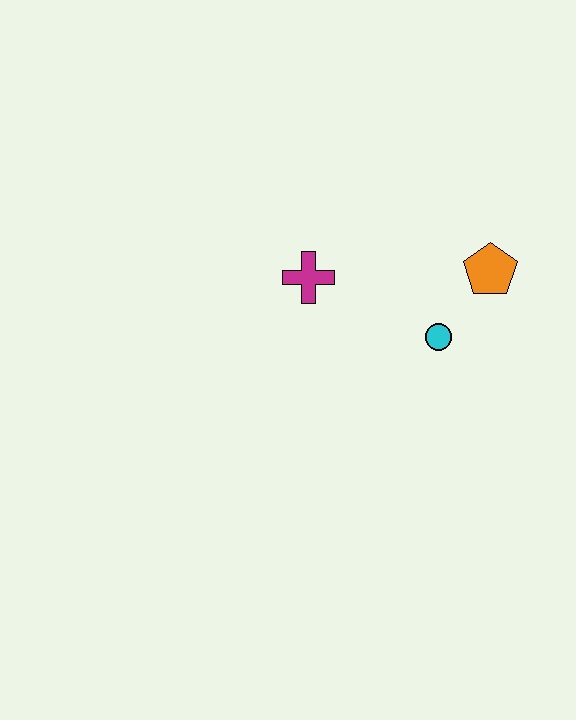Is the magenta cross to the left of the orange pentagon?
Yes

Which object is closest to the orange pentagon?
The cyan circle is closest to the orange pentagon.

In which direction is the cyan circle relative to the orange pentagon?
The cyan circle is below the orange pentagon.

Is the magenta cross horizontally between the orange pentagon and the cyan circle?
No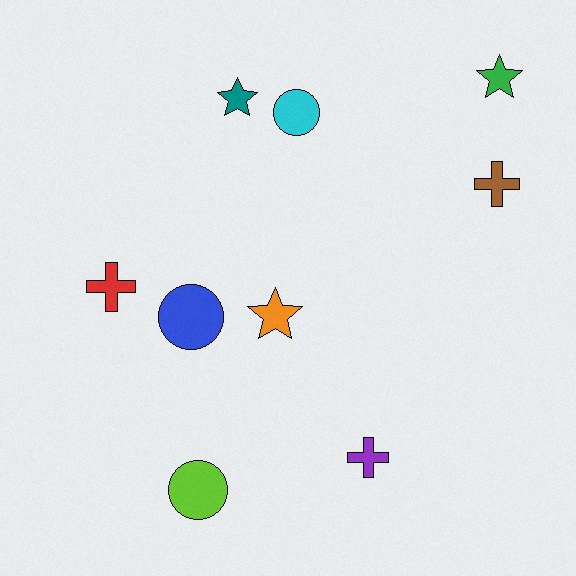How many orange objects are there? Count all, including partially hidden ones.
There is 1 orange object.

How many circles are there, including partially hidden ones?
There are 3 circles.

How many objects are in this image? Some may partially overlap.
There are 9 objects.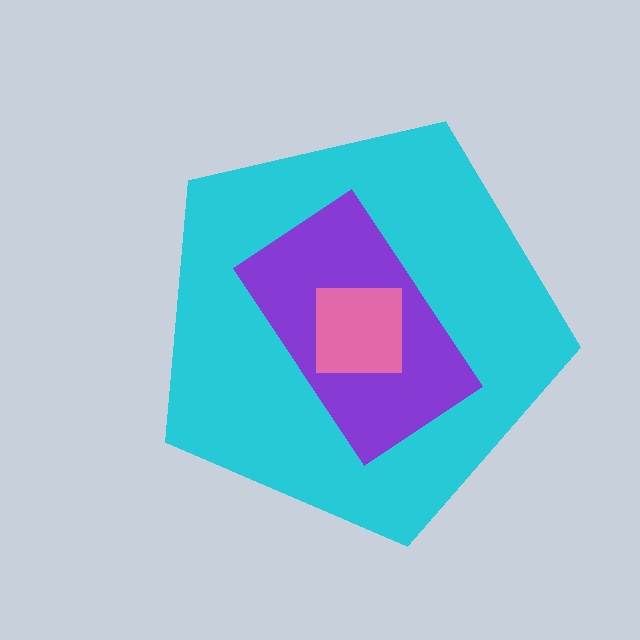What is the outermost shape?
The cyan pentagon.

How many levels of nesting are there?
3.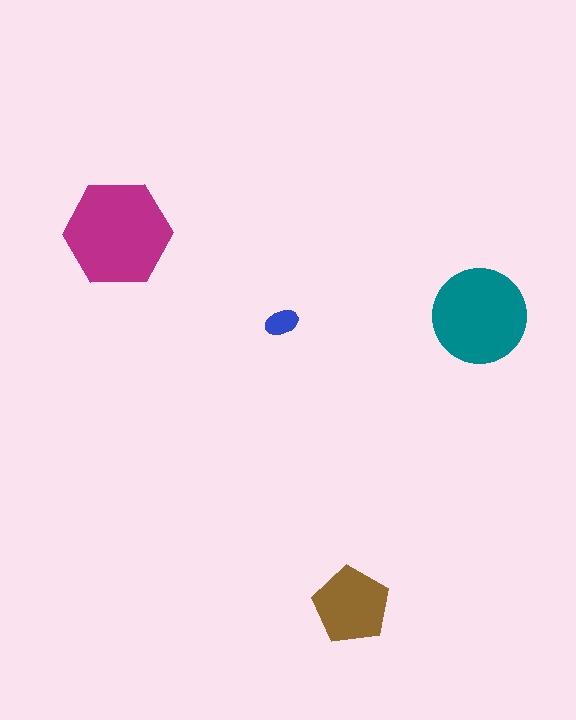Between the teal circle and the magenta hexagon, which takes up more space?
The magenta hexagon.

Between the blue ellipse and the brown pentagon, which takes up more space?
The brown pentagon.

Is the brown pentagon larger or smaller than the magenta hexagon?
Smaller.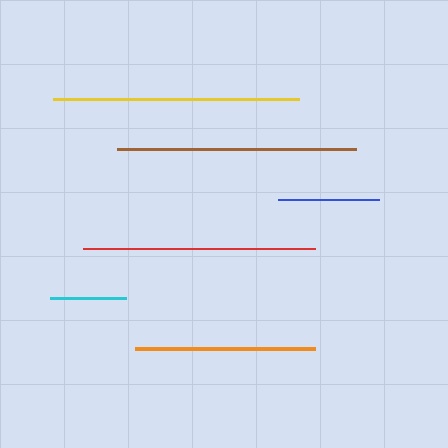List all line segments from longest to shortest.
From longest to shortest: yellow, brown, red, orange, blue, cyan.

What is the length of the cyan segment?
The cyan segment is approximately 76 pixels long.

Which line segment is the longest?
The yellow line is the longest at approximately 246 pixels.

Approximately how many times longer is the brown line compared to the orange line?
The brown line is approximately 1.3 times the length of the orange line.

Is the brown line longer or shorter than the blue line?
The brown line is longer than the blue line.